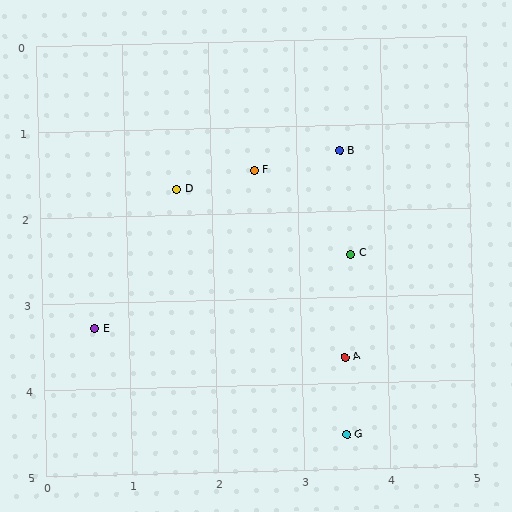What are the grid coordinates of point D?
Point D is at approximately (1.6, 1.7).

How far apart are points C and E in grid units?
Points C and E are about 3.1 grid units apart.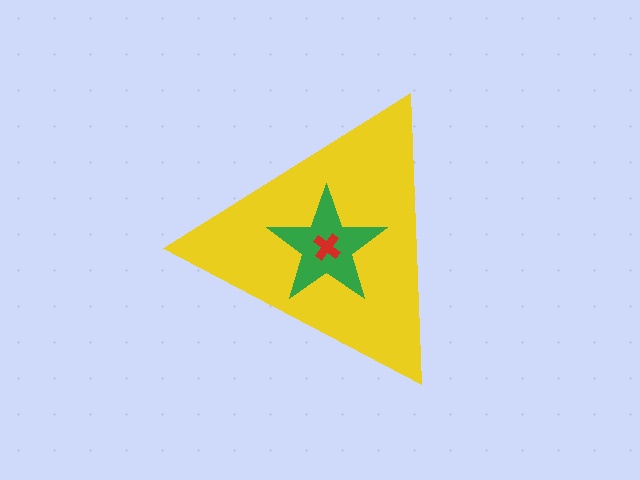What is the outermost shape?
The yellow triangle.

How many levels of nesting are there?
3.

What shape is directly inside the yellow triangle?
The green star.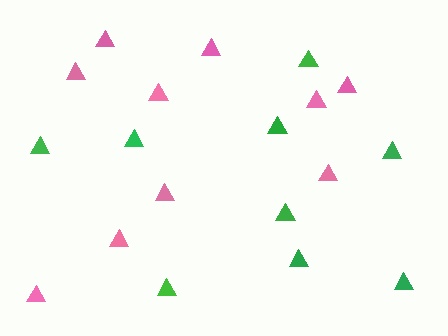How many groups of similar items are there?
There are 2 groups: one group of pink triangles (10) and one group of green triangles (9).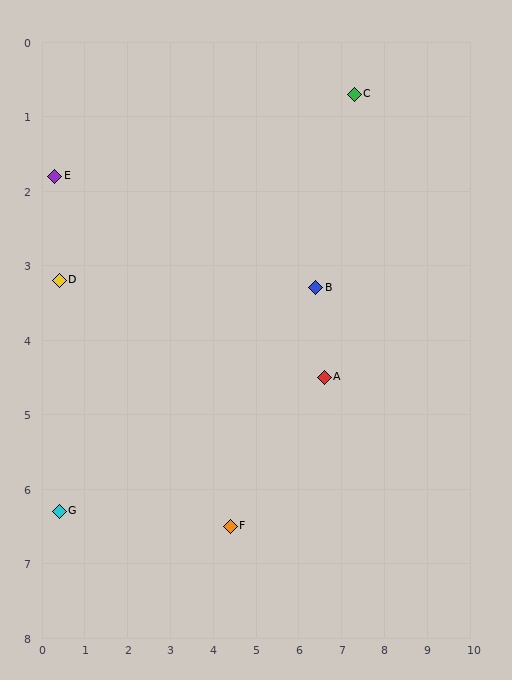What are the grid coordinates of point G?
Point G is at approximately (0.4, 6.3).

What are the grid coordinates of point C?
Point C is at approximately (7.3, 0.7).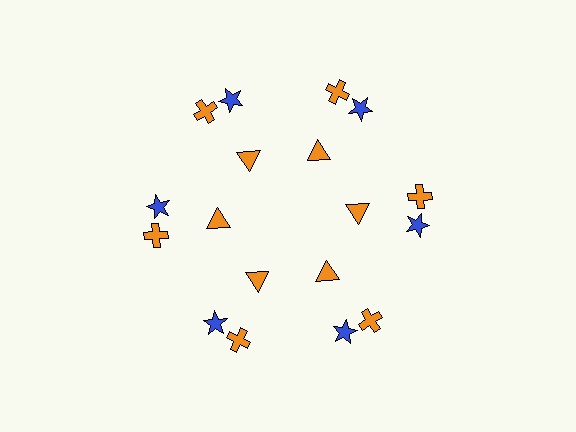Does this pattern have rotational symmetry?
Yes, this pattern has 6-fold rotational symmetry. It looks the same after rotating 60 degrees around the center.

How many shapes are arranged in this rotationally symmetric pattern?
There are 18 shapes, arranged in 6 groups of 3.